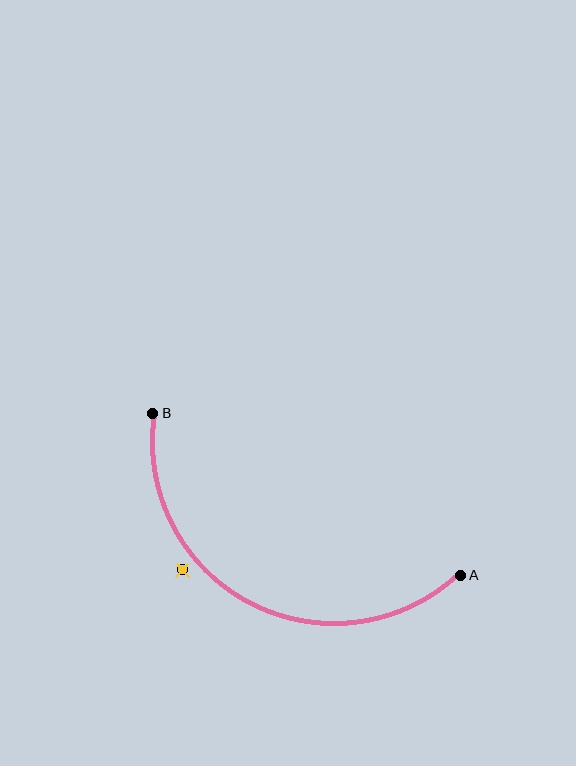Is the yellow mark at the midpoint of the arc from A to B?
No — the yellow mark does not lie on the arc at all. It sits slightly outside the curve.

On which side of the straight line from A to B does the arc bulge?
The arc bulges below the straight line connecting A and B.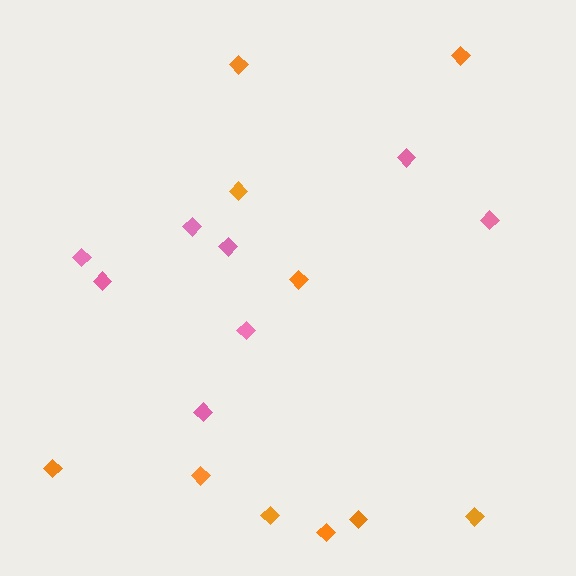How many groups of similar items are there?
There are 2 groups: one group of pink diamonds (8) and one group of orange diamonds (10).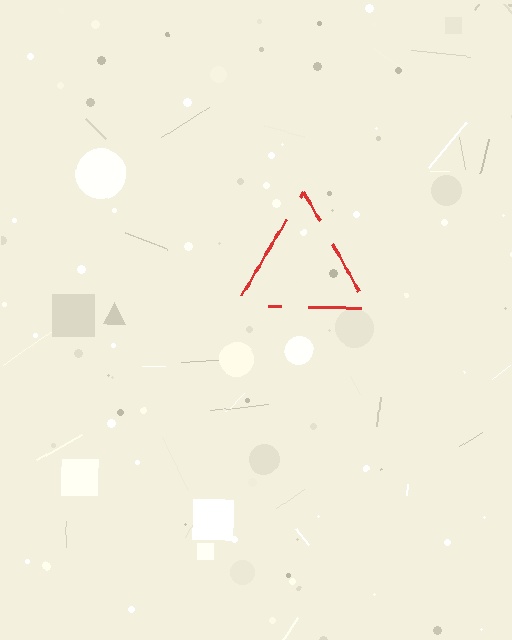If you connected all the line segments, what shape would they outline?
They would outline a triangle.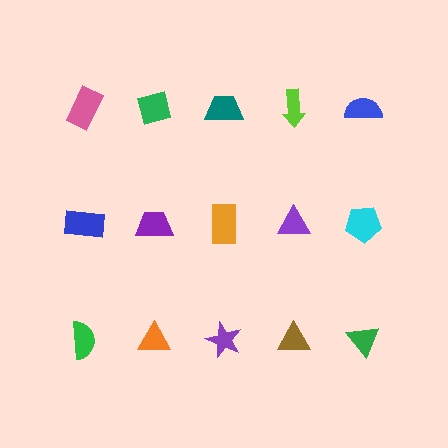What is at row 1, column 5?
A blue semicircle.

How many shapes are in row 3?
5 shapes.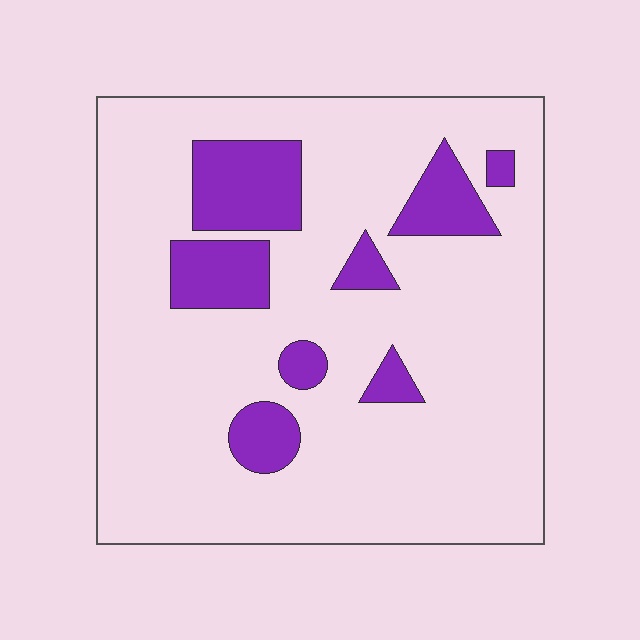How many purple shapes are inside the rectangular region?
8.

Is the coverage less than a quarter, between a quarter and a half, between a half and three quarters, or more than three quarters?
Less than a quarter.